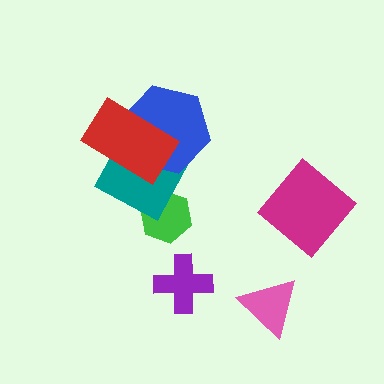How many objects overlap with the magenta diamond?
0 objects overlap with the magenta diamond.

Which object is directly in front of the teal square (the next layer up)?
The blue hexagon is directly in front of the teal square.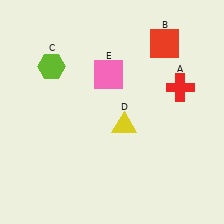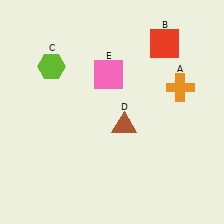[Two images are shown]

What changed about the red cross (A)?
In Image 1, A is red. In Image 2, it changed to orange.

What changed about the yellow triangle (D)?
In Image 1, D is yellow. In Image 2, it changed to brown.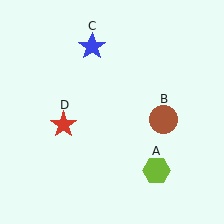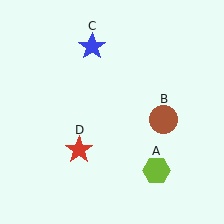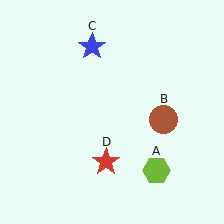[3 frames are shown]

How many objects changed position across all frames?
1 object changed position: red star (object D).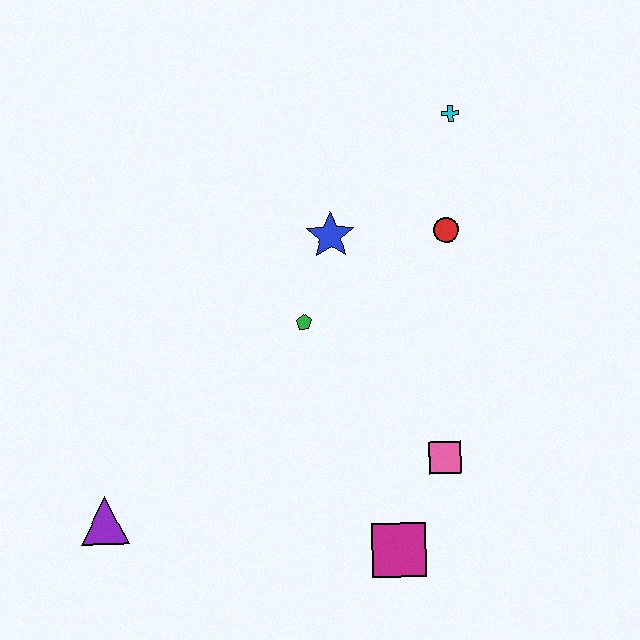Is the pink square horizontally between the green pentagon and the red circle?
Yes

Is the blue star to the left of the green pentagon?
No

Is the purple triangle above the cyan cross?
No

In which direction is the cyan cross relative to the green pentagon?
The cyan cross is above the green pentagon.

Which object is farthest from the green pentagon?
The purple triangle is farthest from the green pentagon.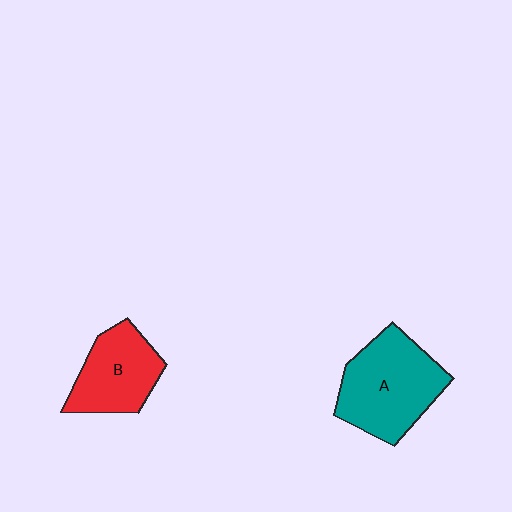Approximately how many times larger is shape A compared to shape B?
Approximately 1.4 times.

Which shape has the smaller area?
Shape B (red).